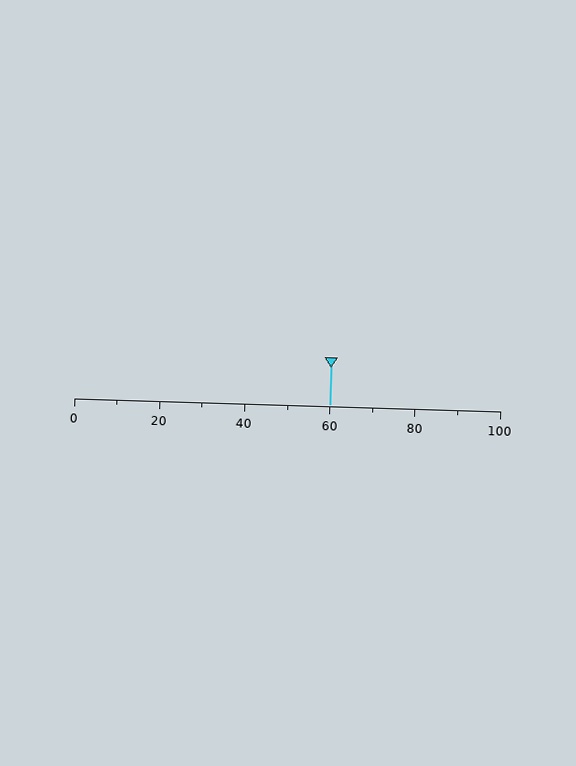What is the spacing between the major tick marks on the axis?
The major ticks are spaced 20 apart.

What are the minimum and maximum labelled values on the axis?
The axis runs from 0 to 100.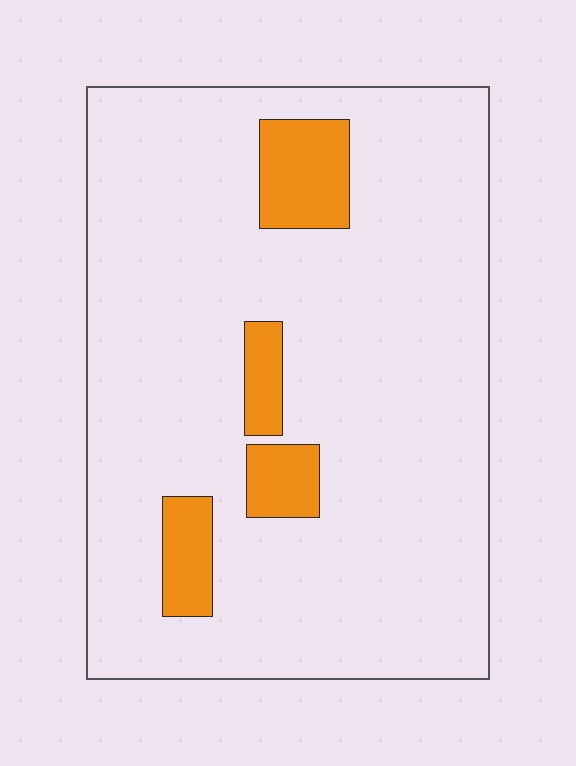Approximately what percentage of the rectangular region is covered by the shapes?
Approximately 10%.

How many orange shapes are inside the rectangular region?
4.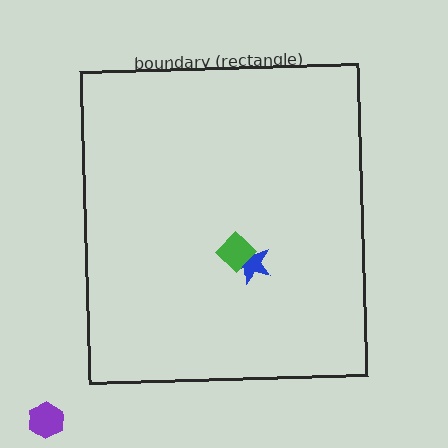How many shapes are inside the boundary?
2 inside, 1 outside.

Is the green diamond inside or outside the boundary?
Inside.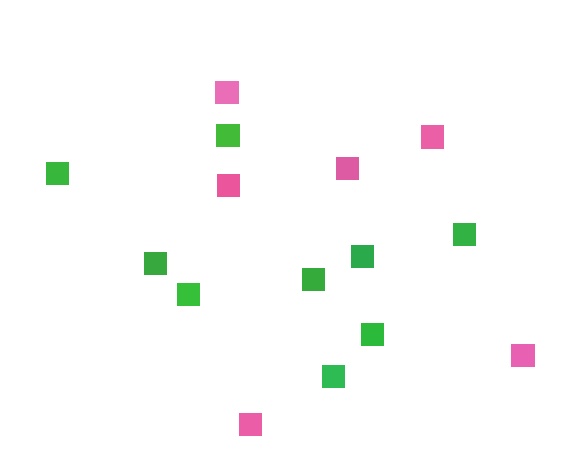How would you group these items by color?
There are 2 groups: one group of green squares (9) and one group of pink squares (6).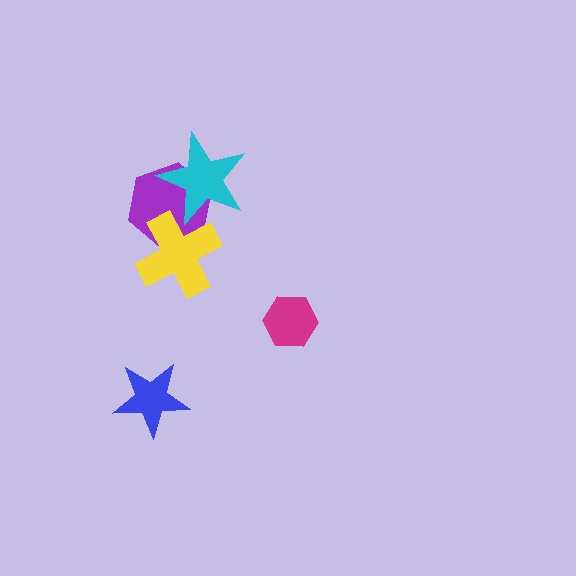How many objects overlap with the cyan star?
2 objects overlap with the cyan star.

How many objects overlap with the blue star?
0 objects overlap with the blue star.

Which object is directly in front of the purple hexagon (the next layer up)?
The cyan star is directly in front of the purple hexagon.